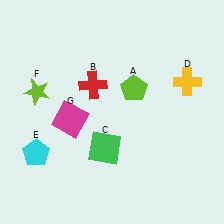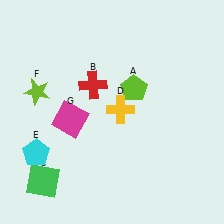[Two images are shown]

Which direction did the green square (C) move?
The green square (C) moved left.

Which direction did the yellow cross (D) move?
The yellow cross (D) moved left.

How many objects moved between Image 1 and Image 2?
2 objects moved between the two images.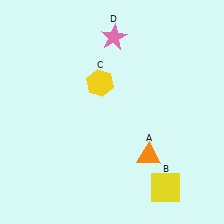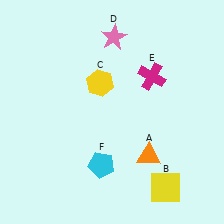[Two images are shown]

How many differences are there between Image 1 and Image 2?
There are 2 differences between the two images.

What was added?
A magenta cross (E), a cyan pentagon (F) were added in Image 2.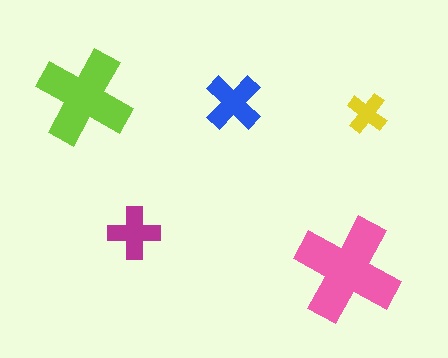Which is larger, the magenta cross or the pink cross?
The pink one.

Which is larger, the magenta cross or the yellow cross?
The magenta one.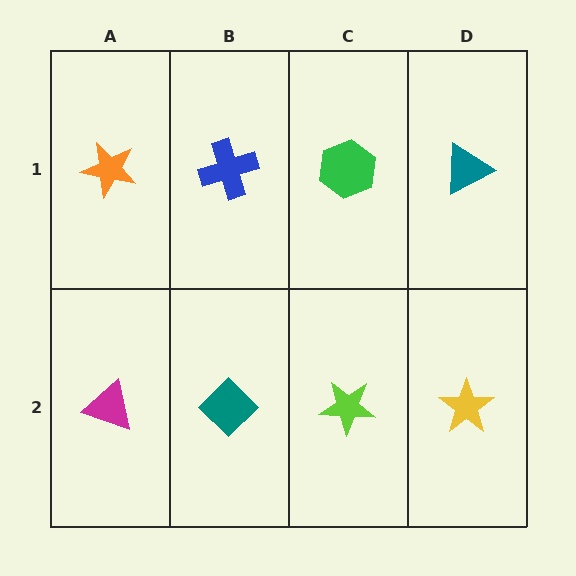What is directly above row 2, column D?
A teal triangle.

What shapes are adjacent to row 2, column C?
A green hexagon (row 1, column C), a teal diamond (row 2, column B), a yellow star (row 2, column D).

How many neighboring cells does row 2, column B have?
3.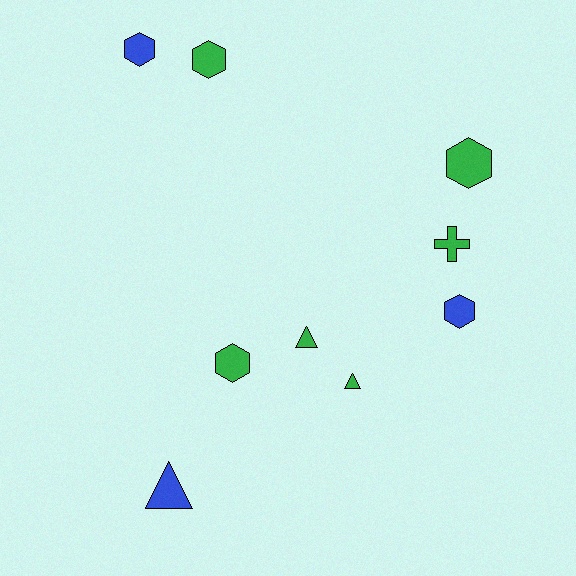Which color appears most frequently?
Green, with 6 objects.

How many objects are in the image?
There are 9 objects.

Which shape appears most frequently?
Hexagon, with 5 objects.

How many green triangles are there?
There are 2 green triangles.